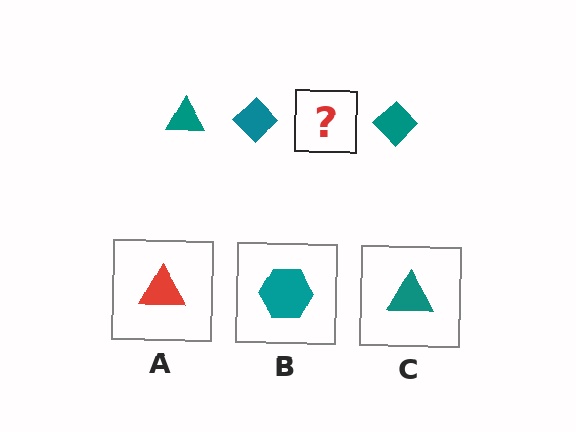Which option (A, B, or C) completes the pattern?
C.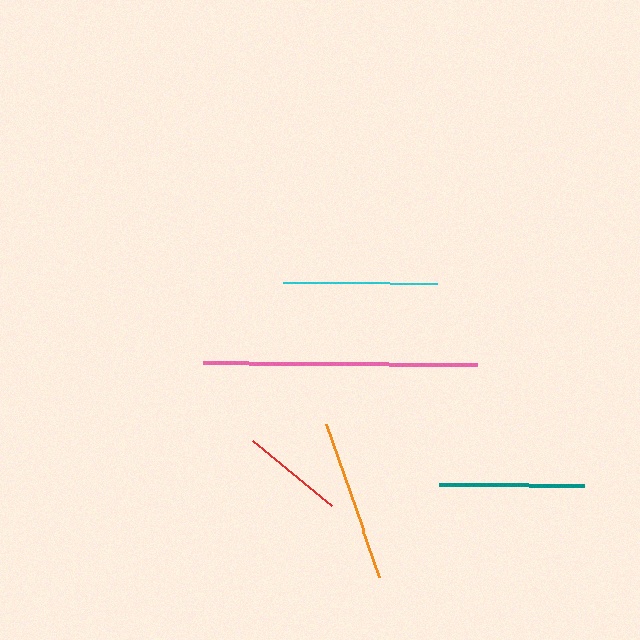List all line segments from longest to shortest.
From longest to shortest: pink, orange, cyan, teal, red.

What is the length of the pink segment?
The pink segment is approximately 274 pixels long.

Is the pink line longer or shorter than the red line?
The pink line is longer than the red line.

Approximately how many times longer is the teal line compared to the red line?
The teal line is approximately 1.4 times the length of the red line.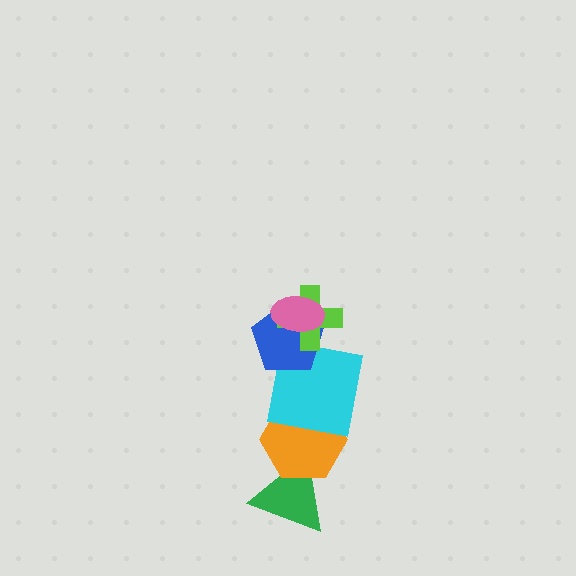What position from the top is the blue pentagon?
The blue pentagon is 3rd from the top.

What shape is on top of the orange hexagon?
The cyan square is on top of the orange hexagon.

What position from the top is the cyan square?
The cyan square is 4th from the top.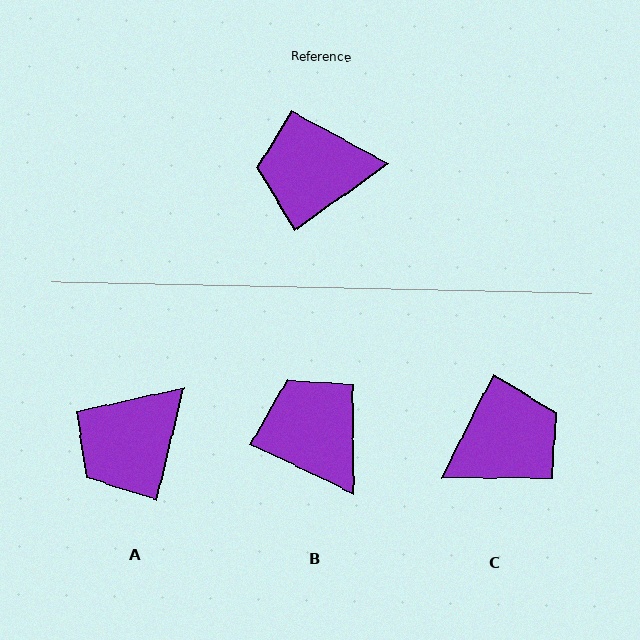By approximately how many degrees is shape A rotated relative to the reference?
Approximately 41 degrees counter-clockwise.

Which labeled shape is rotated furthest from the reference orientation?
C, about 152 degrees away.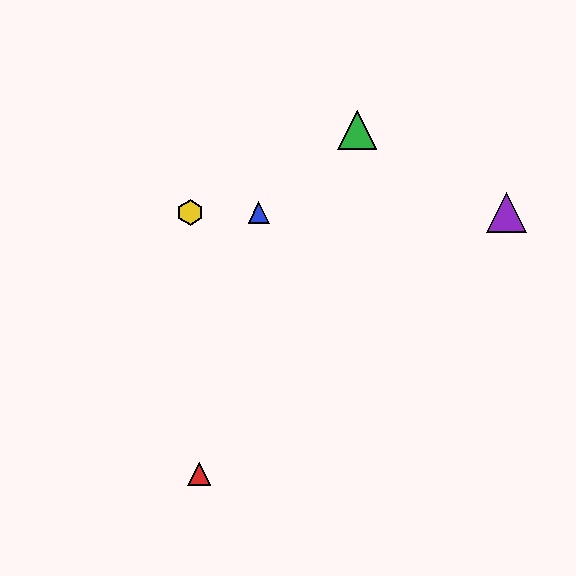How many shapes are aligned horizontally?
3 shapes (the blue triangle, the yellow hexagon, the purple triangle) are aligned horizontally.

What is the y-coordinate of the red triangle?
The red triangle is at y≈474.